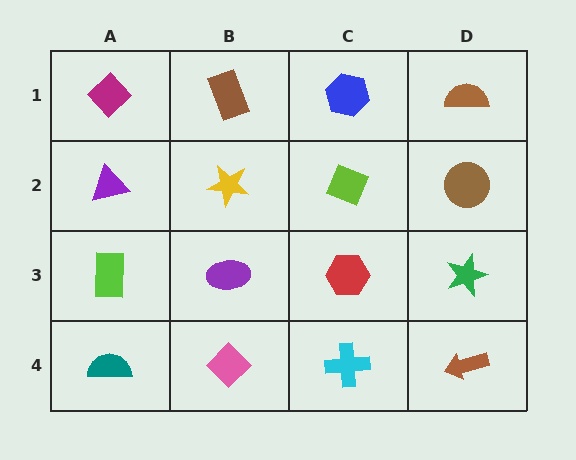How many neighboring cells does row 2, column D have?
3.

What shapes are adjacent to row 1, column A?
A purple triangle (row 2, column A), a brown rectangle (row 1, column B).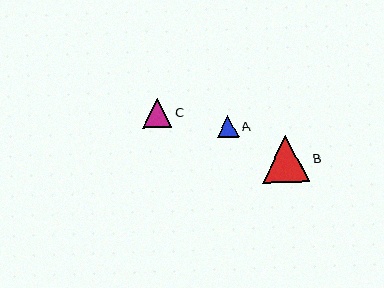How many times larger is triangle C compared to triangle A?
Triangle C is approximately 1.3 times the size of triangle A.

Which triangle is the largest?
Triangle B is the largest with a size of approximately 47 pixels.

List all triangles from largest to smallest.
From largest to smallest: B, C, A.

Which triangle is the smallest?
Triangle A is the smallest with a size of approximately 22 pixels.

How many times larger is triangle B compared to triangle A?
Triangle B is approximately 2.2 times the size of triangle A.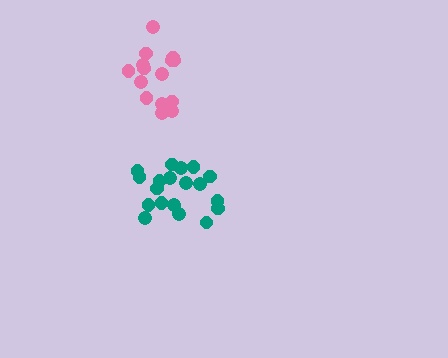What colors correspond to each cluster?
The clusters are colored: teal, pink.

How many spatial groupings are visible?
There are 2 spatial groupings.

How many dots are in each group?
Group 1: 19 dots, Group 2: 15 dots (34 total).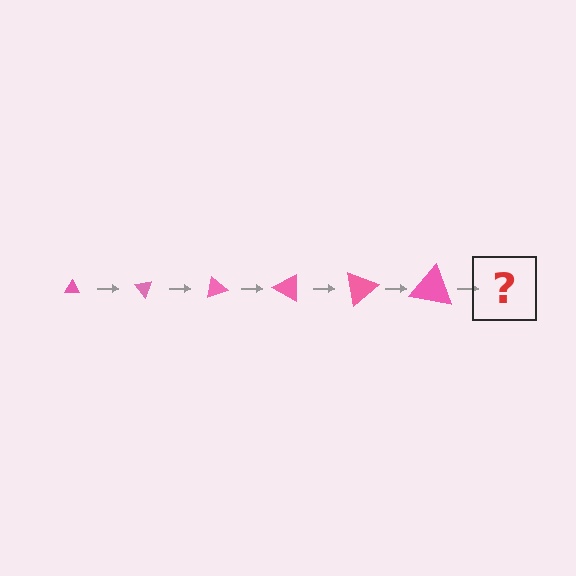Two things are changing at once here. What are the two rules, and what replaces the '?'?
The two rules are that the triangle grows larger each step and it rotates 50 degrees each step. The '?' should be a triangle, larger than the previous one and rotated 300 degrees from the start.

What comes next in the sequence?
The next element should be a triangle, larger than the previous one and rotated 300 degrees from the start.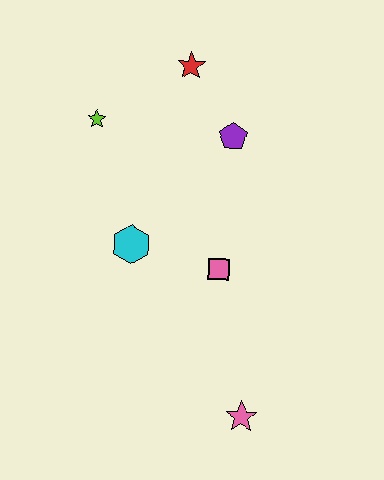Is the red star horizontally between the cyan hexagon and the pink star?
Yes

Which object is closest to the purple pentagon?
The red star is closest to the purple pentagon.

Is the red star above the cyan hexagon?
Yes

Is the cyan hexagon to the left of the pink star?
Yes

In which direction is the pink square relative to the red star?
The pink square is below the red star.